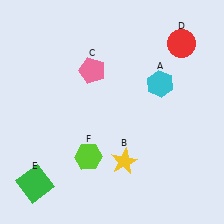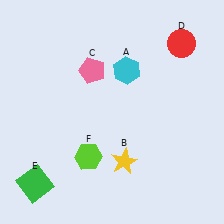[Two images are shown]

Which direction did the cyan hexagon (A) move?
The cyan hexagon (A) moved left.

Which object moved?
The cyan hexagon (A) moved left.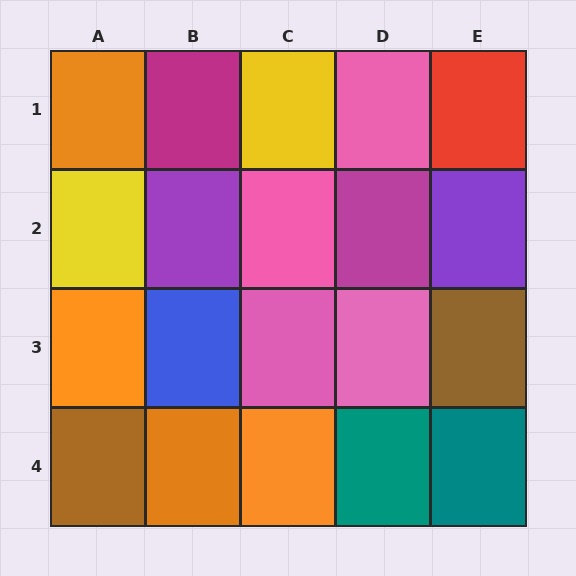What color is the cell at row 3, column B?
Blue.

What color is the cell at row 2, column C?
Pink.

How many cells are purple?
2 cells are purple.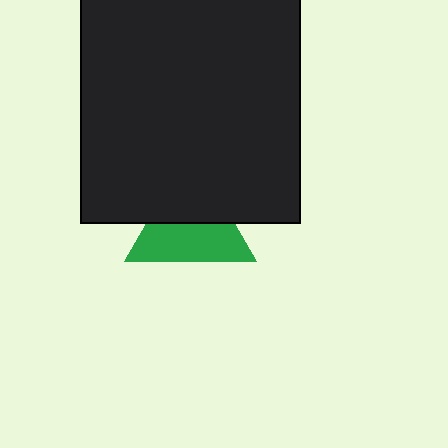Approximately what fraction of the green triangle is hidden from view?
Roughly 45% of the green triangle is hidden behind the black rectangle.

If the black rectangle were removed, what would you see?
You would see the complete green triangle.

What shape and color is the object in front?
The object in front is a black rectangle.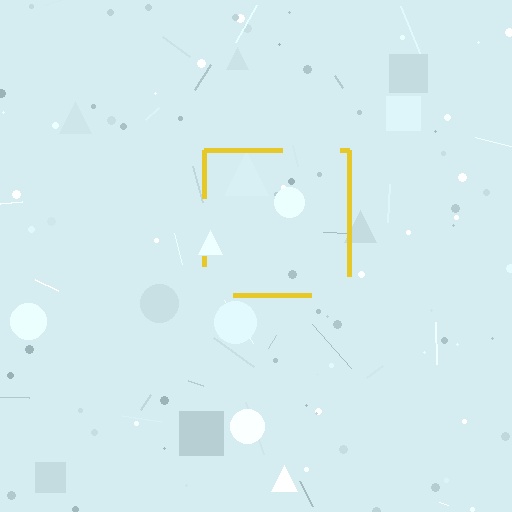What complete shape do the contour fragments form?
The contour fragments form a square.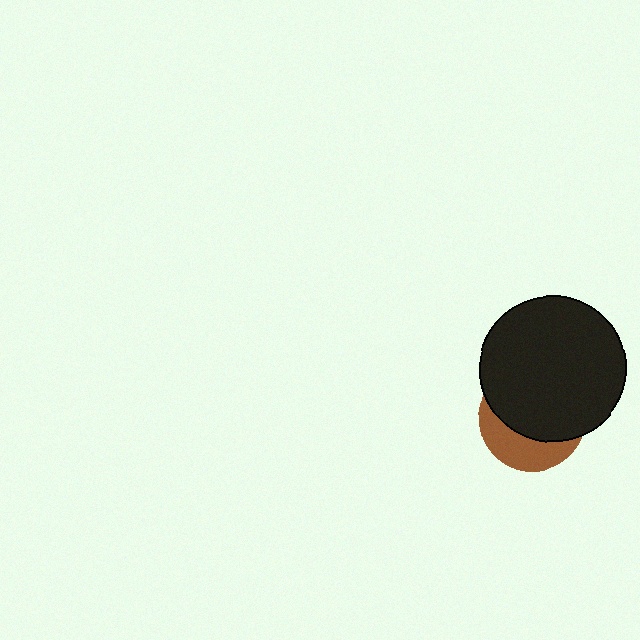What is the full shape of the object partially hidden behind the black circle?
The partially hidden object is a brown circle.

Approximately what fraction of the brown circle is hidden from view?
Roughly 65% of the brown circle is hidden behind the black circle.